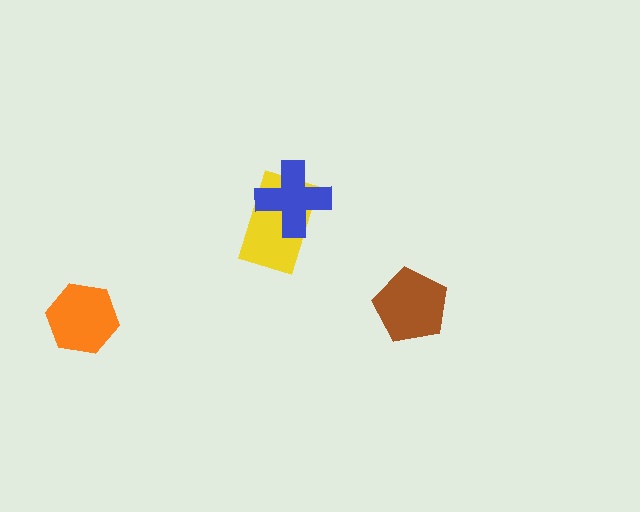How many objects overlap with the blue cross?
1 object overlaps with the blue cross.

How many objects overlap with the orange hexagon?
0 objects overlap with the orange hexagon.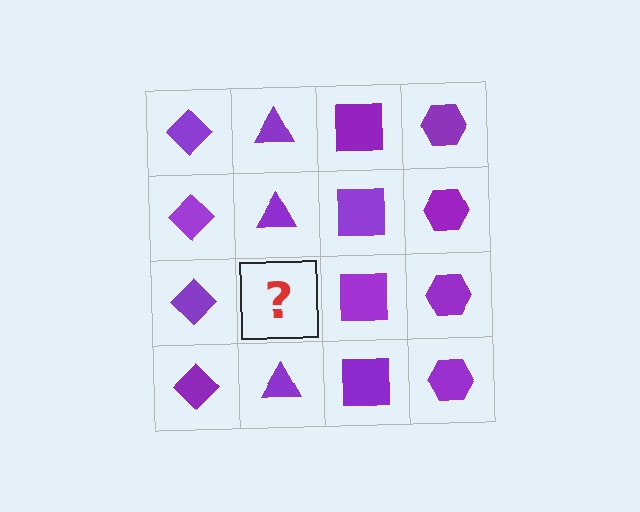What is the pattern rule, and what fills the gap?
The rule is that each column has a consistent shape. The gap should be filled with a purple triangle.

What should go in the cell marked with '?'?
The missing cell should contain a purple triangle.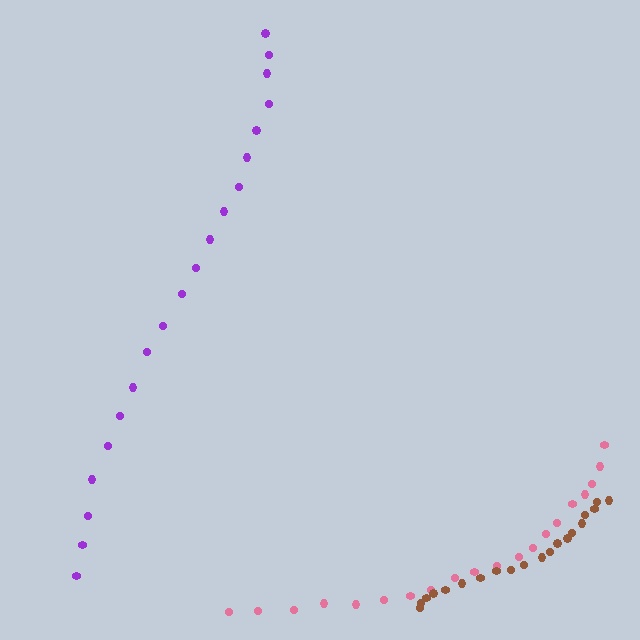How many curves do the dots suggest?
There are 3 distinct paths.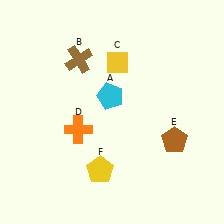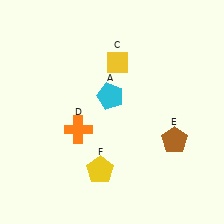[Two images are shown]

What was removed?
The brown cross (B) was removed in Image 2.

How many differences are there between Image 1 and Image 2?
There is 1 difference between the two images.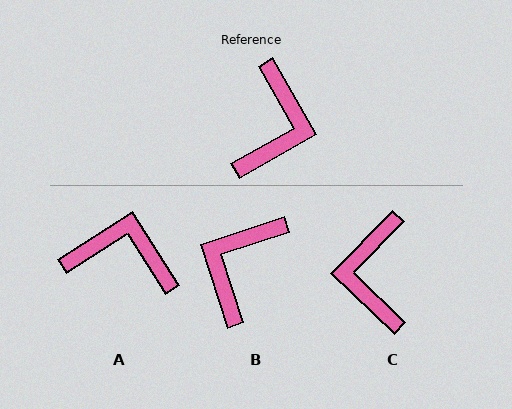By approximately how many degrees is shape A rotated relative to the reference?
Approximately 93 degrees counter-clockwise.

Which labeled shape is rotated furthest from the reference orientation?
B, about 169 degrees away.